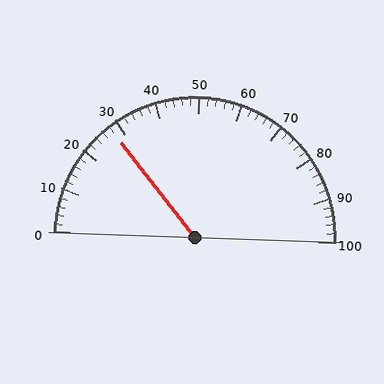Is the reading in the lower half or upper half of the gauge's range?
The reading is in the lower half of the range (0 to 100).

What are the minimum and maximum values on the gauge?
The gauge ranges from 0 to 100.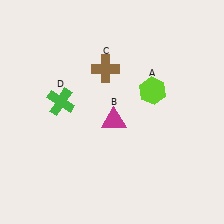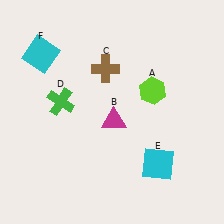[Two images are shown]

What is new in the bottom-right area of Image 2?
A cyan square (E) was added in the bottom-right area of Image 2.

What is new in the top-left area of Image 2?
A cyan square (F) was added in the top-left area of Image 2.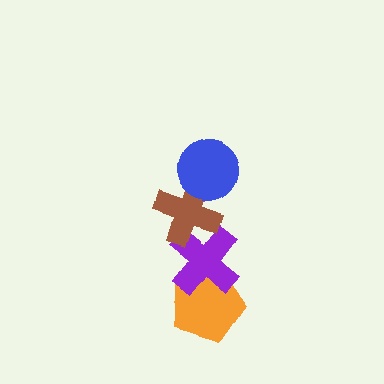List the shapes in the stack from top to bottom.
From top to bottom: the blue circle, the brown cross, the purple cross, the orange pentagon.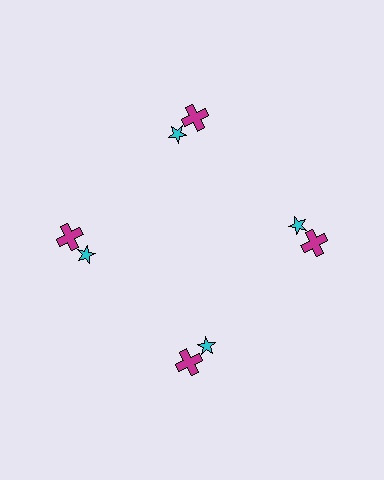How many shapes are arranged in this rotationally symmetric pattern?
There are 8 shapes, arranged in 4 groups of 2.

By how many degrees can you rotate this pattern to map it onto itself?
The pattern maps onto itself every 90 degrees of rotation.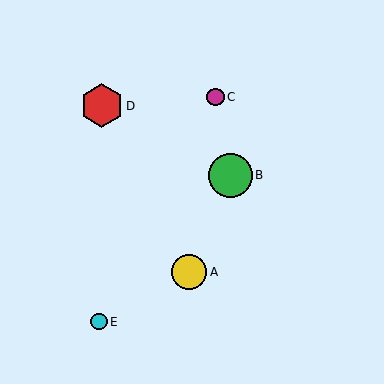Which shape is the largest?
The green circle (labeled B) is the largest.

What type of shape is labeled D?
Shape D is a red hexagon.